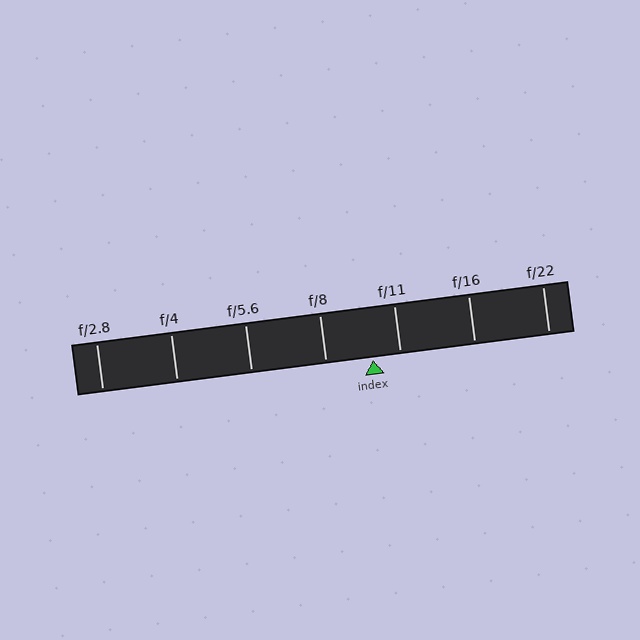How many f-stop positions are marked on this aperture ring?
There are 7 f-stop positions marked.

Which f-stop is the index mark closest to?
The index mark is closest to f/11.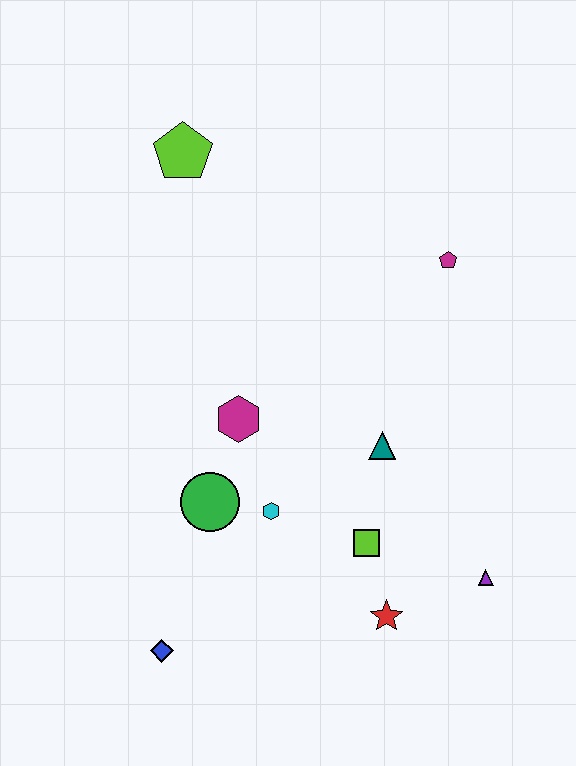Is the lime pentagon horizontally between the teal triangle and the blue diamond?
Yes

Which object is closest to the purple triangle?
The red star is closest to the purple triangle.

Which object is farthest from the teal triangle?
The lime pentagon is farthest from the teal triangle.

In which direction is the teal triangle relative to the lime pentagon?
The teal triangle is below the lime pentagon.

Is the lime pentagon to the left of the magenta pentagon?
Yes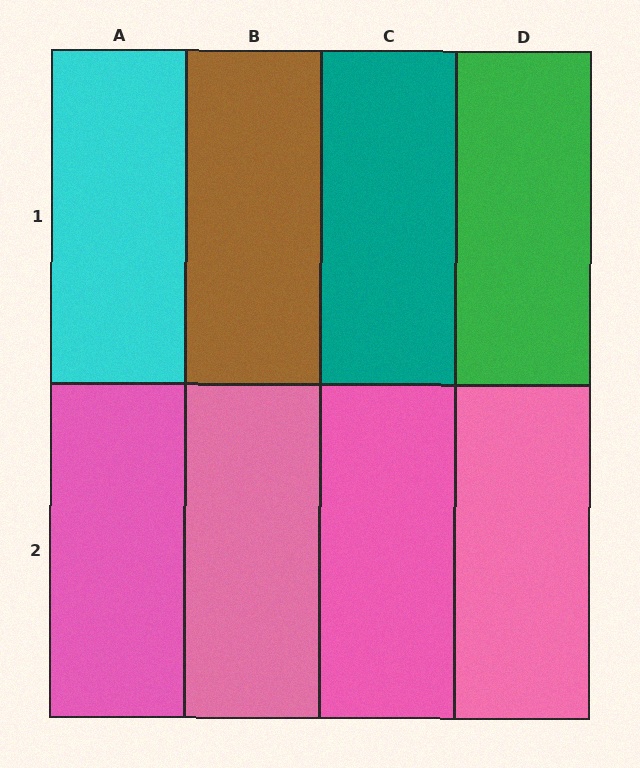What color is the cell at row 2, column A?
Pink.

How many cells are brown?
1 cell is brown.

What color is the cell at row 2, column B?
Pink.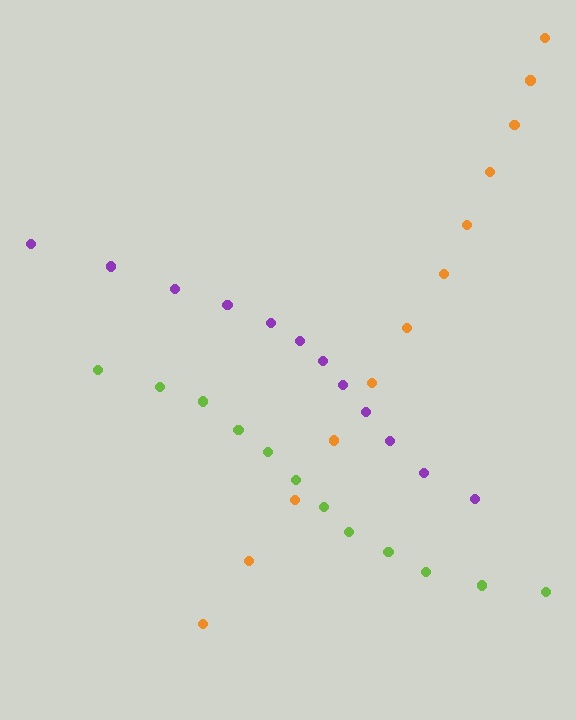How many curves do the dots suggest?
There are 3 distinct paths.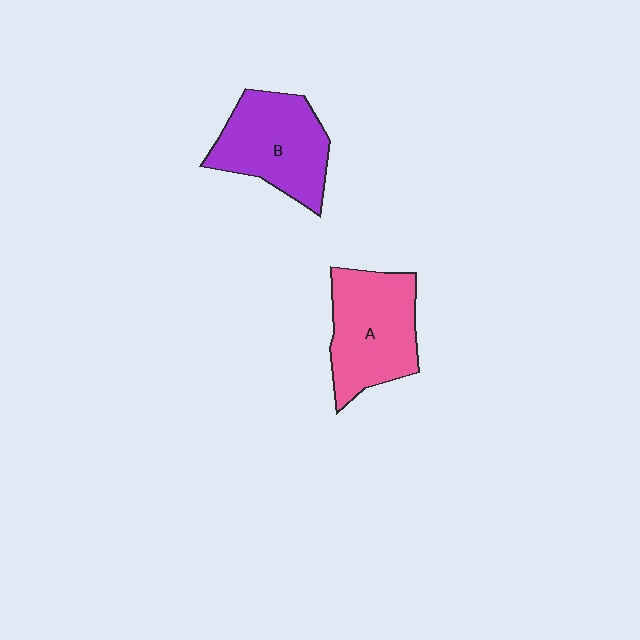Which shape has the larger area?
Shape A (pink).